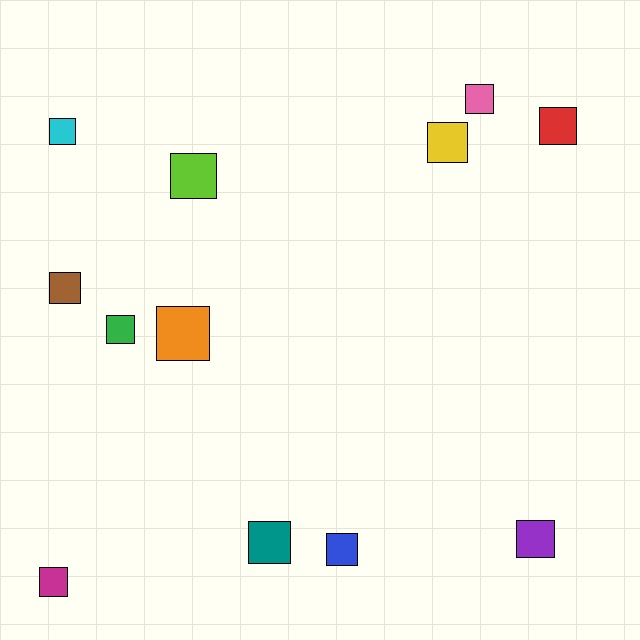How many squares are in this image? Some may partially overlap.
There are 12 squares.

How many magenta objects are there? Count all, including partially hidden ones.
There is 1 magenta object.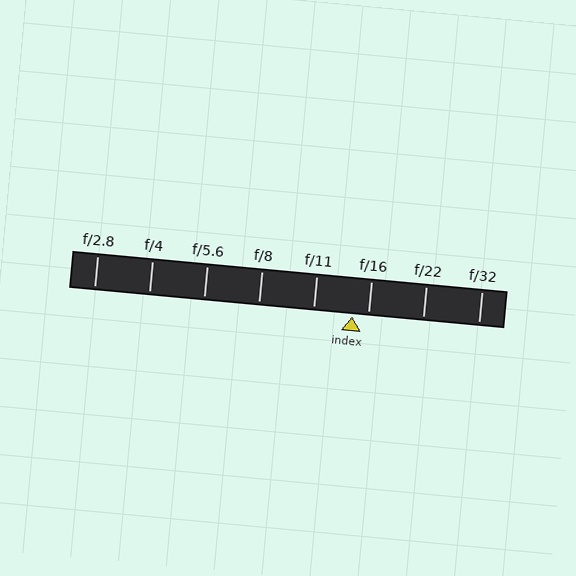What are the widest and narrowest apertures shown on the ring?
The widest aperture shown is f/2.8 and the narrowest is f/32.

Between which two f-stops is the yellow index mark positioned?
The index mark is between f/11 and f/16.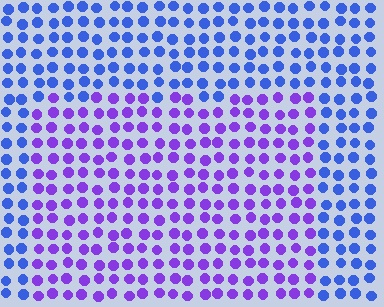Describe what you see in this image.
The image is filled with small blue elements in a uniform arrangement. A rectangle-shaped region is visible where the elements are tinted to a slightly different hue, forming a subtle color boundary.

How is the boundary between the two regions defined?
The boundary is defined purely by a slight shift in hue (about 42 degrees). Spacing, size, and orientation are identical on both sides.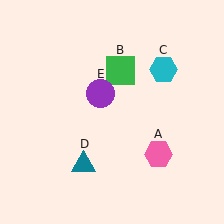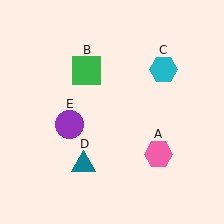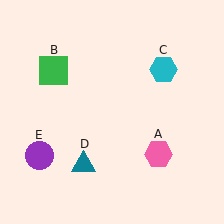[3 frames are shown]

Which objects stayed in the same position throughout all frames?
Pink hexagon (object A) and cyan hexagon (object C) and teal triangle (object D) remained stationary.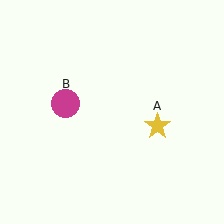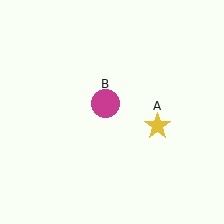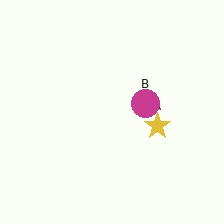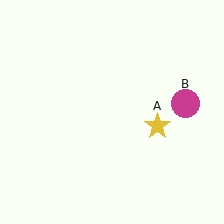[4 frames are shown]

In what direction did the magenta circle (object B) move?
The magenta circle (object B) moved right.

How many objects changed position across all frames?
1 object changed position: magenta circle (object B).